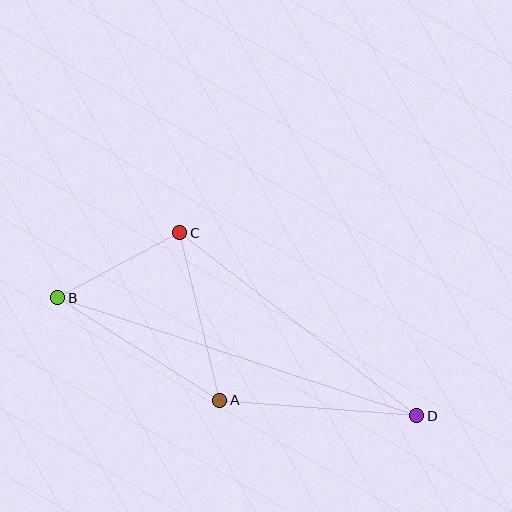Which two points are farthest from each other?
Points B and D are farthest from each other.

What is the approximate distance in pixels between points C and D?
The distance between C and D is approximately 299 pixels.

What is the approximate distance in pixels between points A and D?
The distance between A and D is approximately 198 pixels.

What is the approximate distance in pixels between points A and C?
The distance between A and C is approximately 172 pixels.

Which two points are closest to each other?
Points B and C are closest to each other.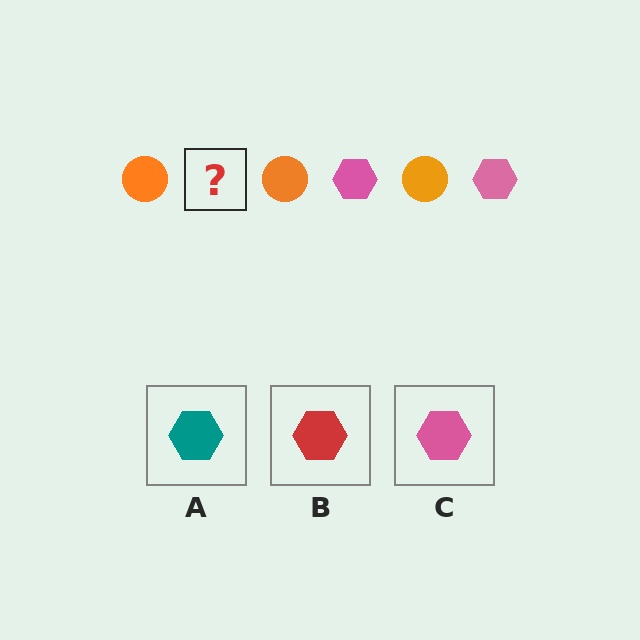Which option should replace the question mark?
Option C.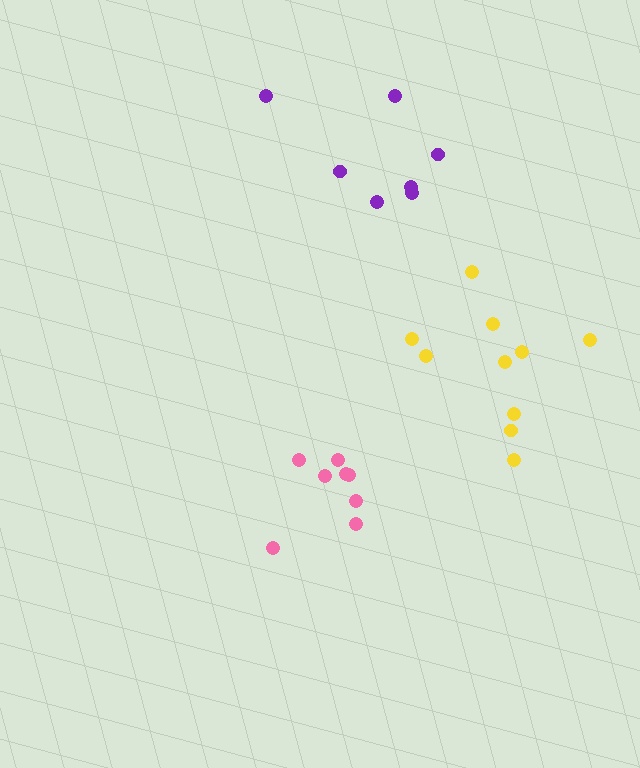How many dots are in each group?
Group 1: 7 dots, Group 2: 10 dots, Group 3: 8 dots (25 total).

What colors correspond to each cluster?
The clusters are colored: purple, yellow, pink.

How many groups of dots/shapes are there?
There are 3 groups.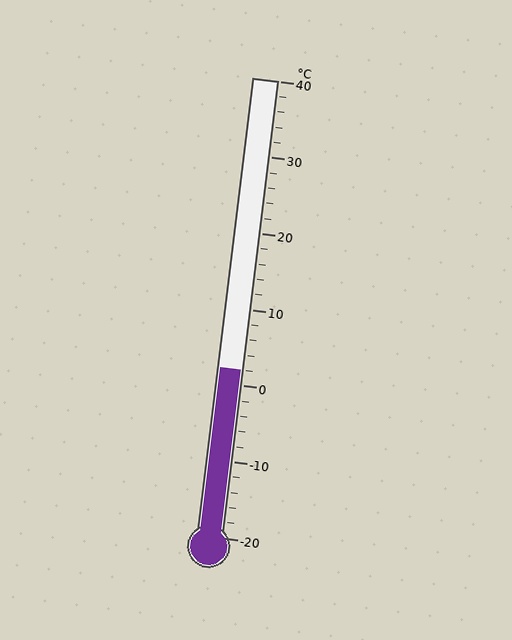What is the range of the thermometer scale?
The thermometer scale ranges from -20°C to 40°C.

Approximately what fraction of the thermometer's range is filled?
The thermometer is filled to approximately 35% of its range.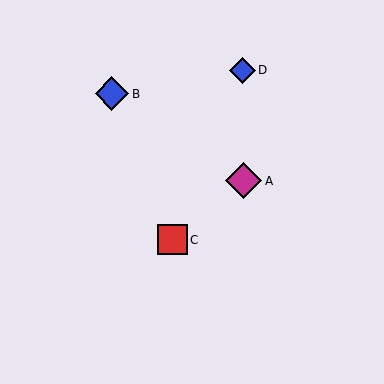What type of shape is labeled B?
Shape B is a blue diamond.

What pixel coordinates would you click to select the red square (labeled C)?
Click at (173, 240) to select the red square C.